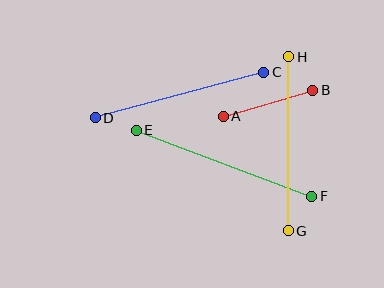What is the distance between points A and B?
The distance is approximately 94 pixels.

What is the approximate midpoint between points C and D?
The midpoint is at approximately (180, 95) pixels.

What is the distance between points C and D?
The distance is approximately 174 pixels.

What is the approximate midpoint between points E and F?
The midpoint is at approximately (224, 163) pixels.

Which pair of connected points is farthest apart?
Points E and F are farthest apart.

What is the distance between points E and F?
The distance is approximately 187 pixels.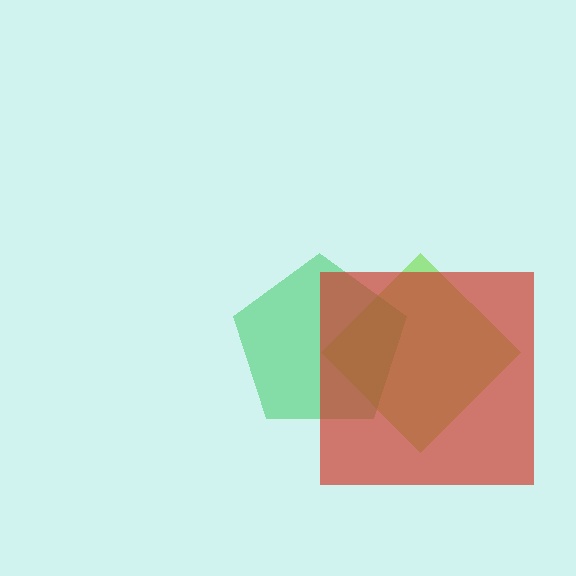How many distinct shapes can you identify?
There are 3 distinct shapes: a lime diamond, a green pentagon, a red square.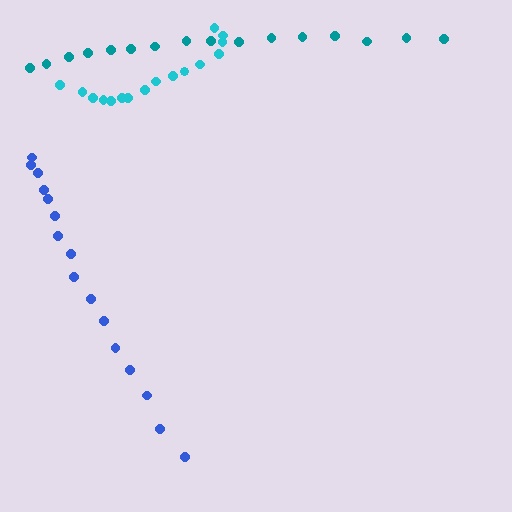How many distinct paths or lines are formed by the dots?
There are 3 distinct paths.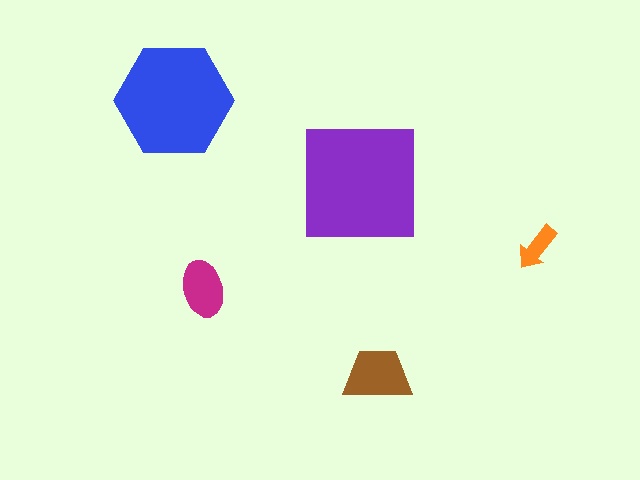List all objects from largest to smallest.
The purple square, the blue hexagon, the brown trapezoid, the magenta ellipse, the orange arrow.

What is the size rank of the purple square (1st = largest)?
1st.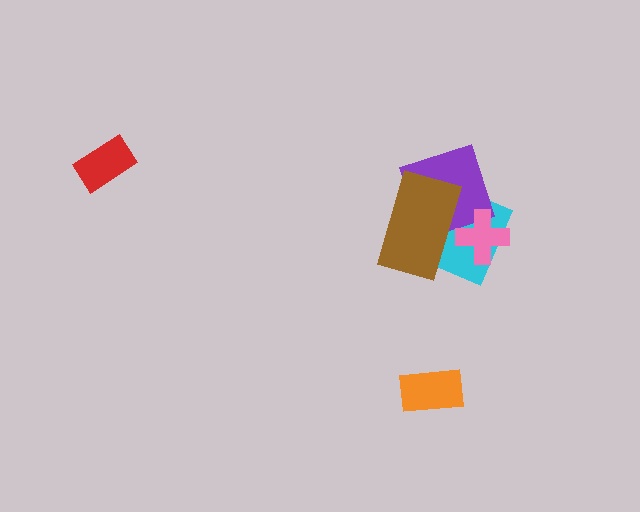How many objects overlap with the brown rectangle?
3 objects overlap with the brown rectangle.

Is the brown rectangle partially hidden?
Yes, it is partially covered by another shape.